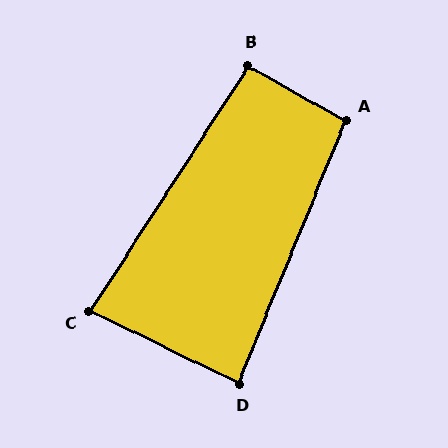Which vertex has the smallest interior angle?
C, at approximately 83 degrees.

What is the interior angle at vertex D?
Approximately 86 degrees (approximately right).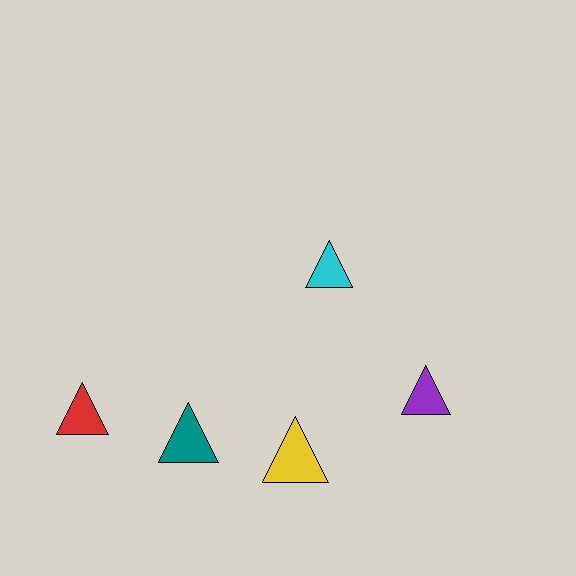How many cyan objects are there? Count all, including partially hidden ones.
There is 1 cyan object.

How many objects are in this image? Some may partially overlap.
There are 5 objects.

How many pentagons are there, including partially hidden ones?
There are no pentagons.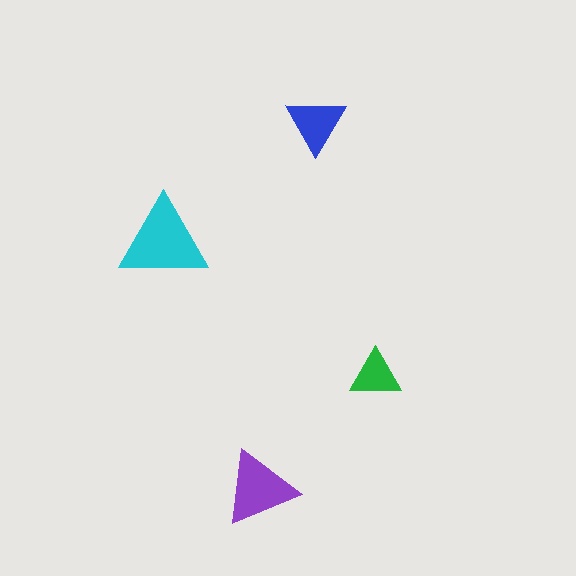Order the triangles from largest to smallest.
the cyan one, the purple one, the blue one, the green one.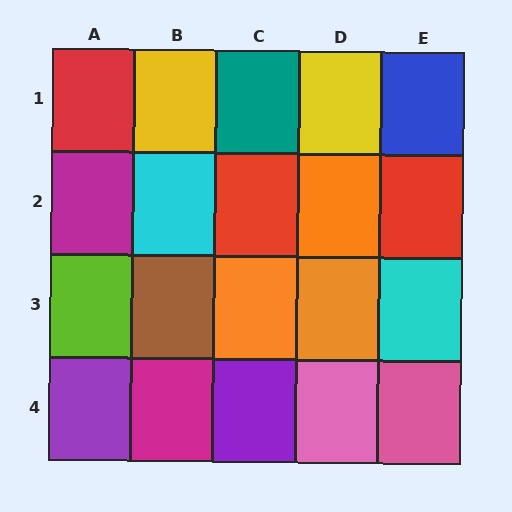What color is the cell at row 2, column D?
Orange.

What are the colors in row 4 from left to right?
Purple, magenta, purple, pink, pink.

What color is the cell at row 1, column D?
Yellow.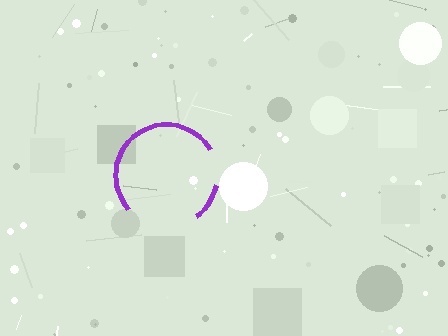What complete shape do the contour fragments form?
The contour fragments form a circle.